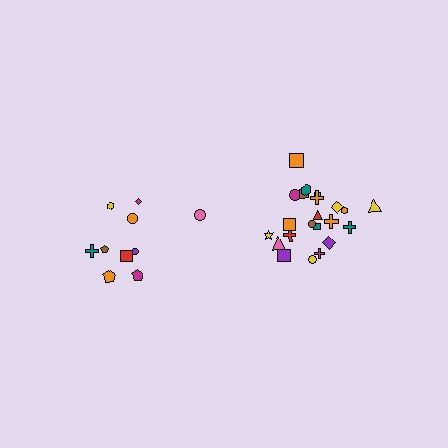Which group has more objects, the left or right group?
The right group.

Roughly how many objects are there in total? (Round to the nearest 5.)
Roughly 30 objects in total.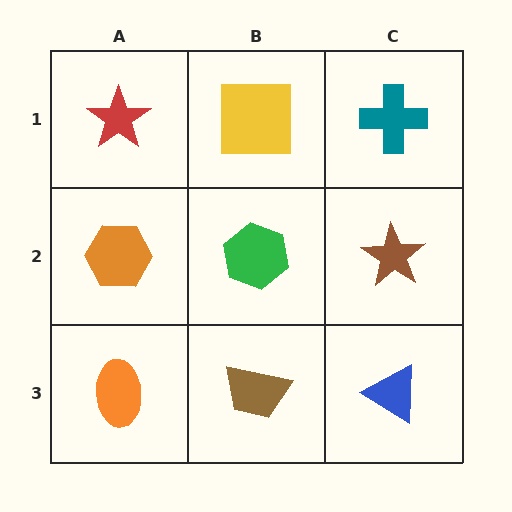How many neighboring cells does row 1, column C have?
2.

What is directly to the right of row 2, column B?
A brown star.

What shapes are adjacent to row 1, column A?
An orange hexagon (row 2, column A), a yellow square (row 1, column B).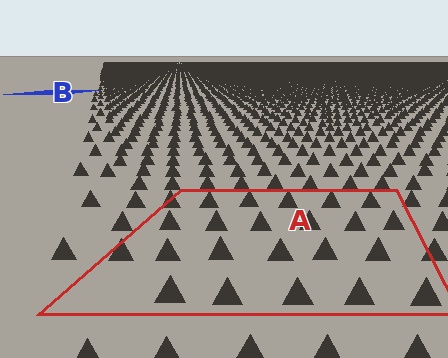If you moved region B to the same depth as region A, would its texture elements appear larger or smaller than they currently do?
They would appear larger. At a closer depth, the same texture elements are projected at a bigger on-screen size.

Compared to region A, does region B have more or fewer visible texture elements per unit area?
Region B has more texture elements per unit area — they are packed more densely because it is farther away.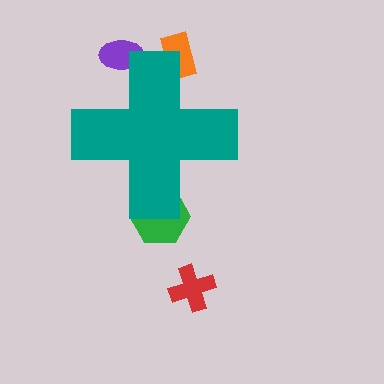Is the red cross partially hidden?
No, the red cross is fully visible.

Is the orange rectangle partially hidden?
Yes, the orange rectangle is partially hidden behind the teal cross.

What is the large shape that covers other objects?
A teal cross.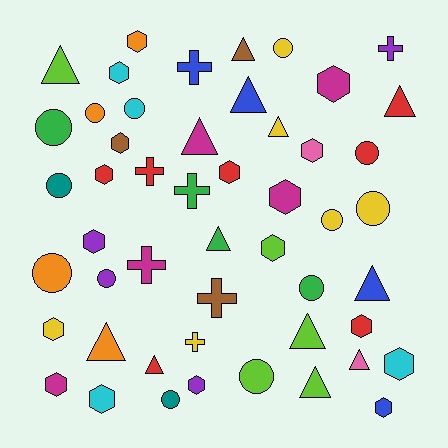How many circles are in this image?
There are 13 circles.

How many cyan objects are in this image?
There are 4 cyan objects.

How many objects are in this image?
There are 50 objects.